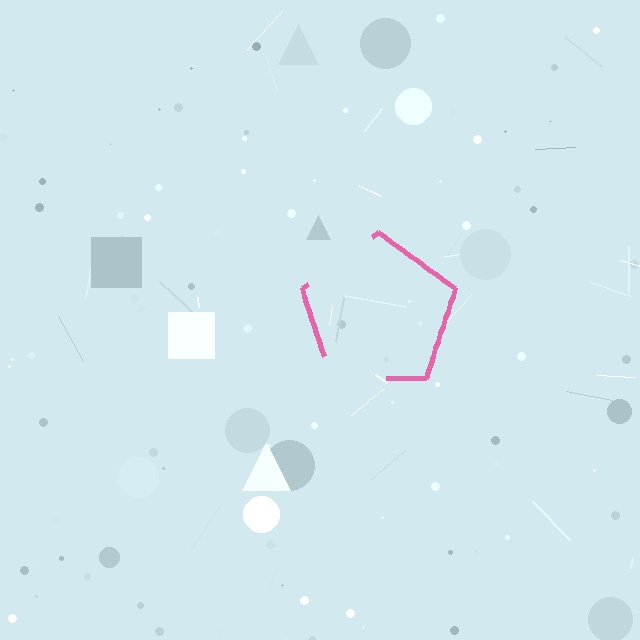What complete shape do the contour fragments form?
The contour fragments form a pentagon.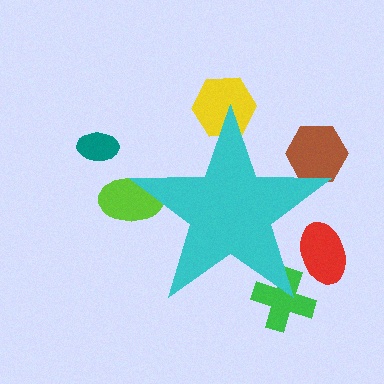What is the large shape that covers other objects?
A cyan star.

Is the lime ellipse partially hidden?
Yes, the lime ellipse is partially hidden behind the cyan star.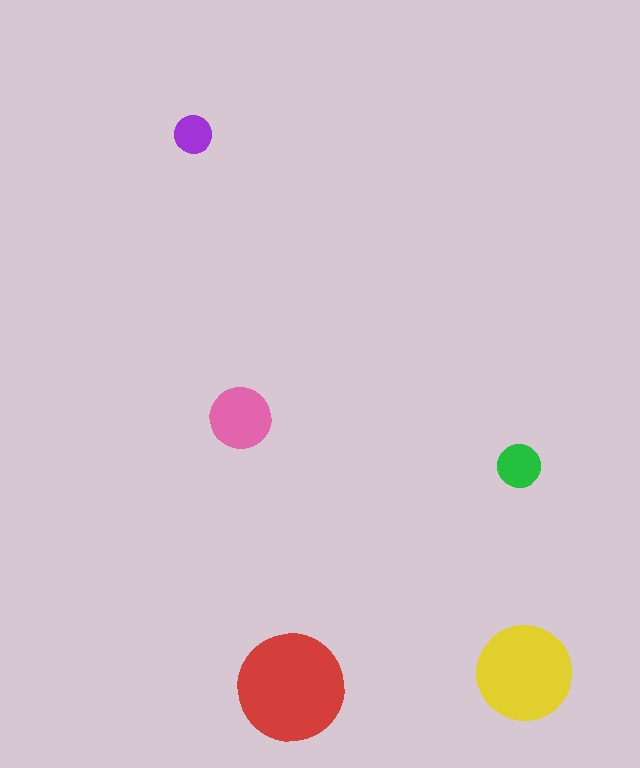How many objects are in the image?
There are 5 objects in the image.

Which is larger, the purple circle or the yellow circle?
The yellow one.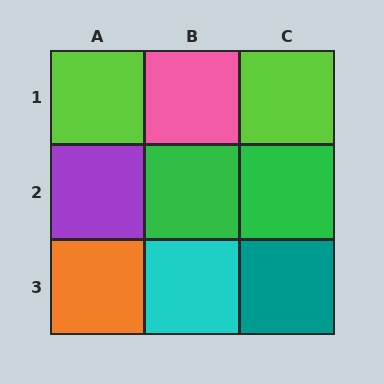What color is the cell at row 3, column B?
Cyan.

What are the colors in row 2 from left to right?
Purple, green, green.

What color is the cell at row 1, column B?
Pink.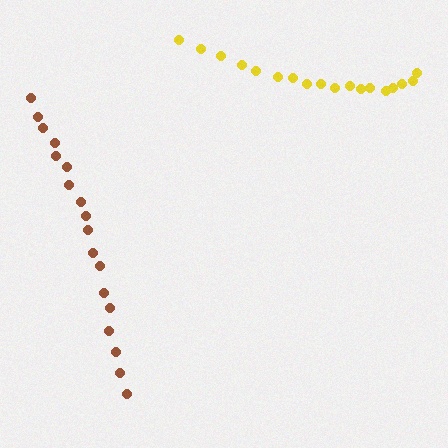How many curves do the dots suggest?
There are 2 distinct paths.